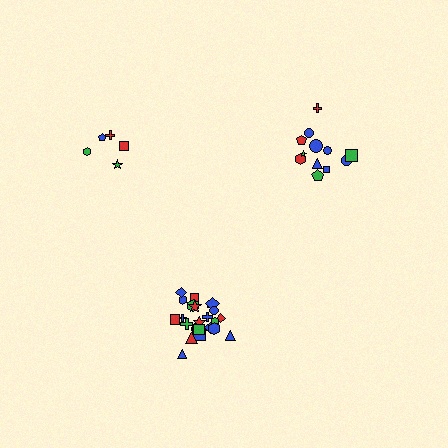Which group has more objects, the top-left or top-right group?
The top-right group.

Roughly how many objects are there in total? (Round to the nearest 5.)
Roughly 40 objects in total.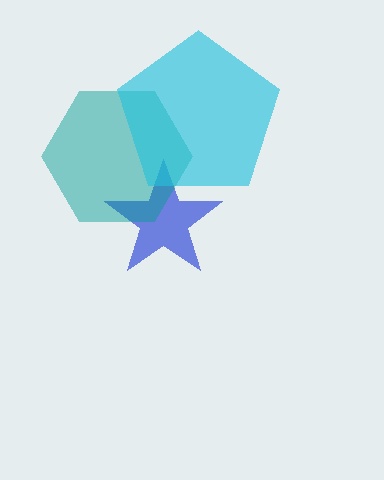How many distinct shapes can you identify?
There are 3 distinct shapes: a blue star, a teal hexagon, a cyan pentagon.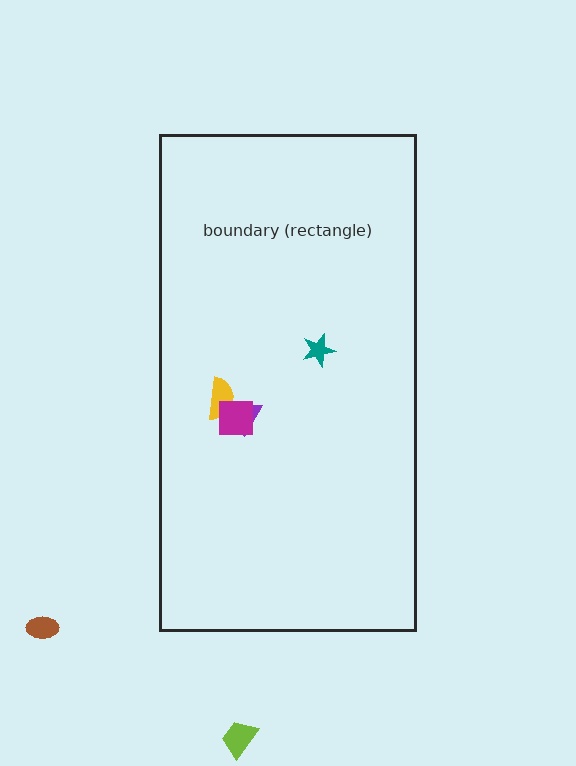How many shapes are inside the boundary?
4 inside, 2 outside.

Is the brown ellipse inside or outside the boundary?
Outside.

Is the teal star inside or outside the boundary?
Inside.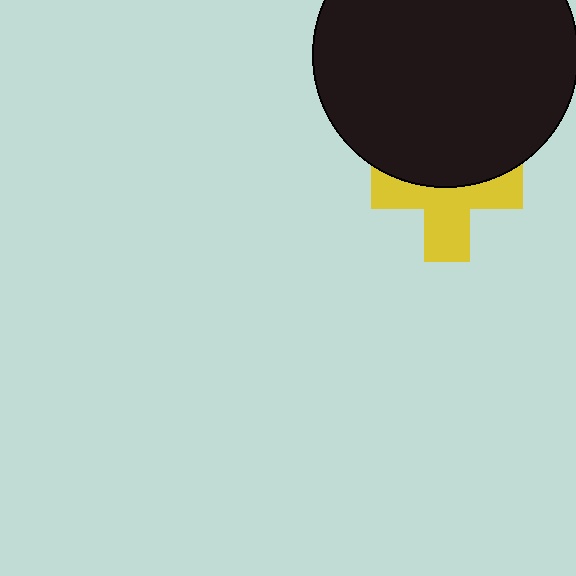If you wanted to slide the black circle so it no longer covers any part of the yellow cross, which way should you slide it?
Slide it up — that is the most direct way to separate the two shapes.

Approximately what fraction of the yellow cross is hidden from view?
Roughly 42% of the yellow cross is hidden behind the black circle.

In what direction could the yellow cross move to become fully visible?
The yellow cross could move down. That would shift it out from behind the black circle entirely.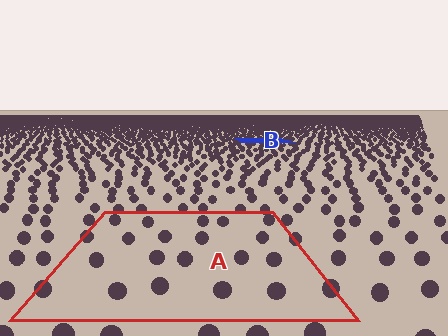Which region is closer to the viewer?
Region A is closer. The texture elements there are larger and more spread out.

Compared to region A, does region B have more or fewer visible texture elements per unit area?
Region B has more texture elements per unit area — they are packed more densely because it is farther away.